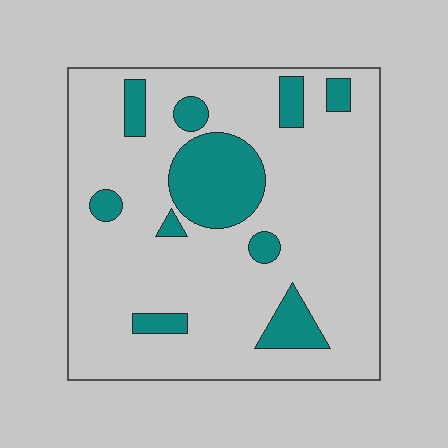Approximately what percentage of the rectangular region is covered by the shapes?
Approximately 20%.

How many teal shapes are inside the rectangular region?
10.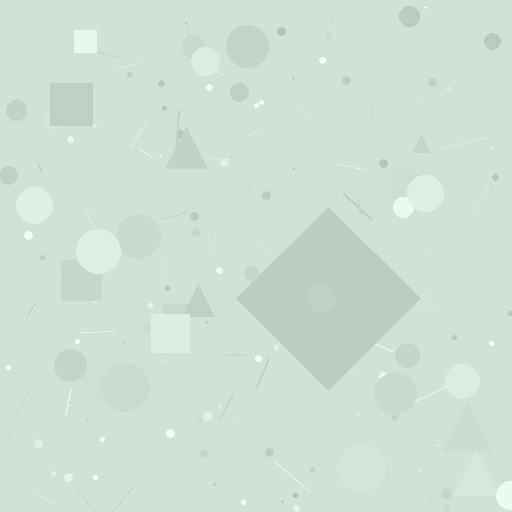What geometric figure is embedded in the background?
A diamond is embedded in the background.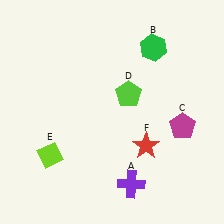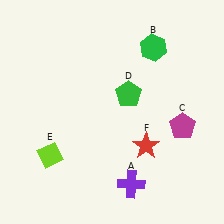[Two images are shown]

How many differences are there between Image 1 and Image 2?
There is 1 difference between the two images.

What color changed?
The pentagon (D) changed from lime in Image 1 to green in Image 2.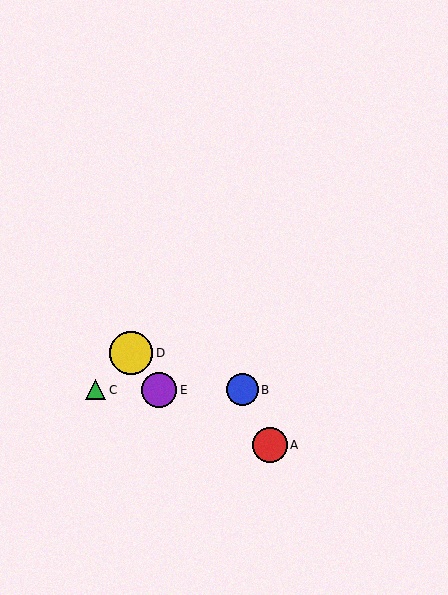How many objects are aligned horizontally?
3 objects (B, C, E) are aligned horizontally.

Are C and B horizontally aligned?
Yes, both are at y≈390.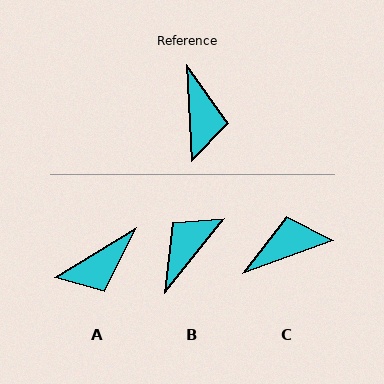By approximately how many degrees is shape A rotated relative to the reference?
Approximately 62 degrees clockwise.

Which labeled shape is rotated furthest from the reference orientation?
B, about 138 degrees away.